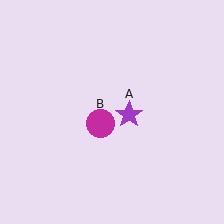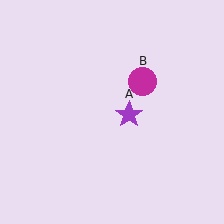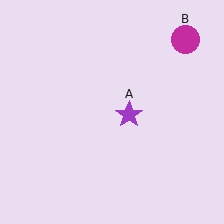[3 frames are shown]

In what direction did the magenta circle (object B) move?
The magenta circle (object B) moved up and to the right.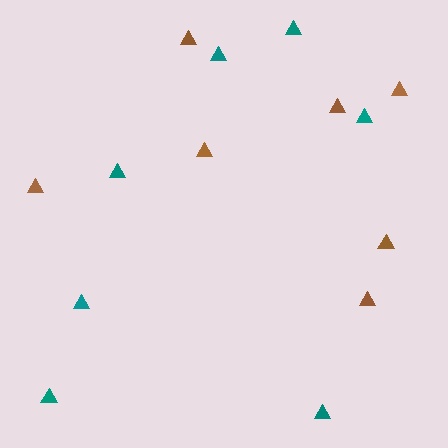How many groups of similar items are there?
There are 2 groups: one group of brown triangles (7) and one group of teal triangles (7).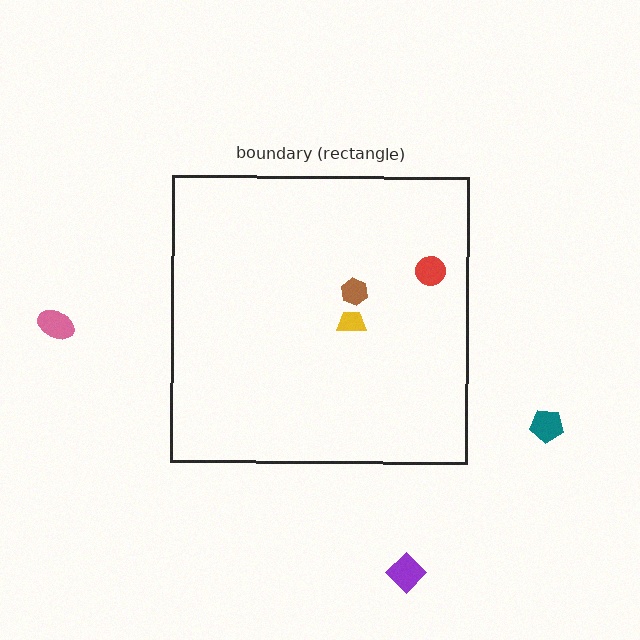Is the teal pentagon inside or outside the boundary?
Outside.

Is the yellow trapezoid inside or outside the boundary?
Inside.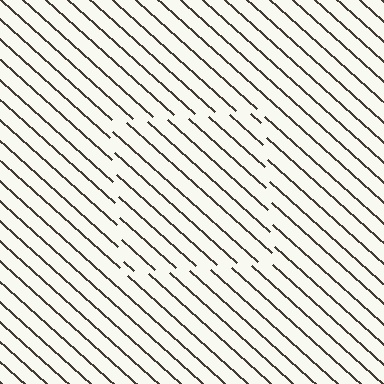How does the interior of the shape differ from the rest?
The interior of the shape contains the same grating, shifted by half a period — the contour is defined by the phase discontinuity where line-ends from the inner and outer gratings abut.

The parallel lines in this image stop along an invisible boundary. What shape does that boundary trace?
An illusory square. The interior of the shape contains the same grating, shifted by half a period — the contour is defined by the phase discontinuity where line-ends from the inner and outer gratings abut.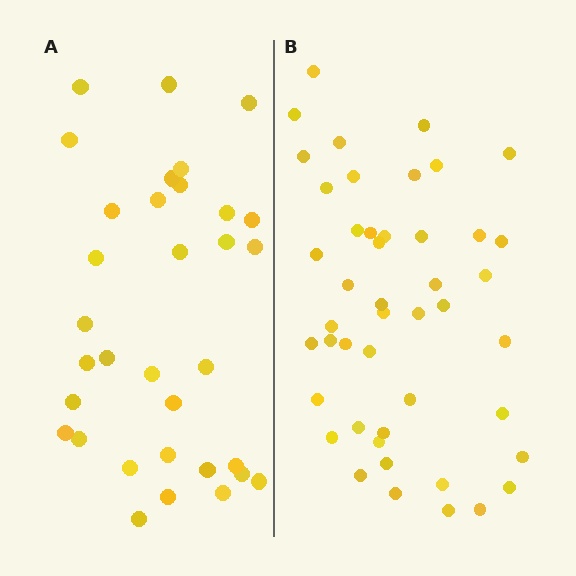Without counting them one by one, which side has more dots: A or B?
Region B (the right region) has more dots.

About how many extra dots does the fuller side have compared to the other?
Region B has approximately 15 more dots than region A.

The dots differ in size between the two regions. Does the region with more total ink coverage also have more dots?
No. Region A has more total ink coverage because its dots are larger, but region B actually contains more individual dots. Total area can be misleading — the number of items is what matters here.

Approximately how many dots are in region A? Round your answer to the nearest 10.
About 30 dots. (The exact count is 33, which rounds to 30.)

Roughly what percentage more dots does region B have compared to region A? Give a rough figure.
About 40% more.